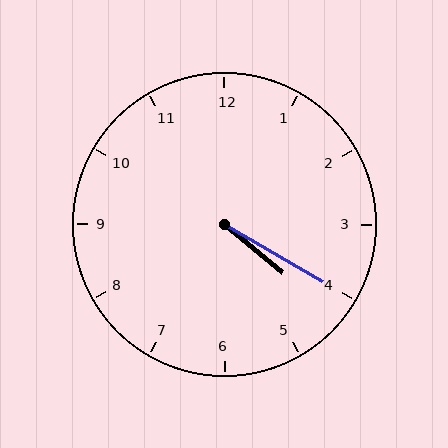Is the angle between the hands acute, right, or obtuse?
It is acute.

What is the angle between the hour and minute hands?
Approximately 10 degrees.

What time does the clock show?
4:20.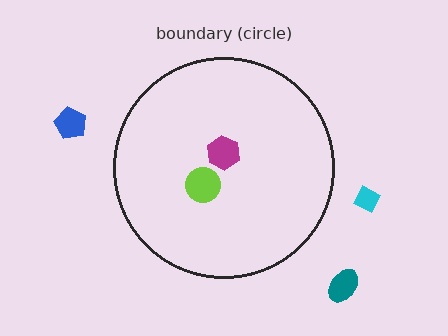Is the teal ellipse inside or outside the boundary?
Outside.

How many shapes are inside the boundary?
2 inside, 3 outside.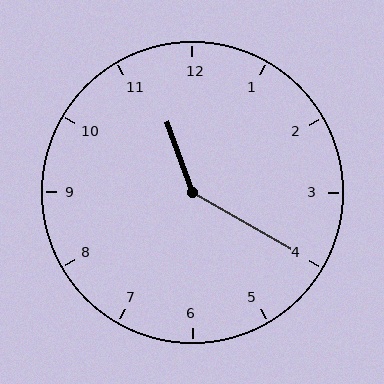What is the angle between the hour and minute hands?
Approximately 140 degrees.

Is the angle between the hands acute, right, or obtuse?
It is obtuse.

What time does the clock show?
11:20.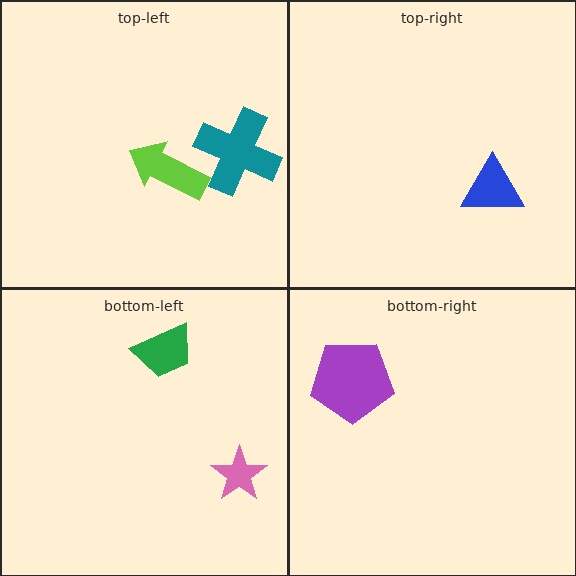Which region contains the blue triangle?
The top-right region.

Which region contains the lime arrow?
The top-left region.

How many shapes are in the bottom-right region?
1.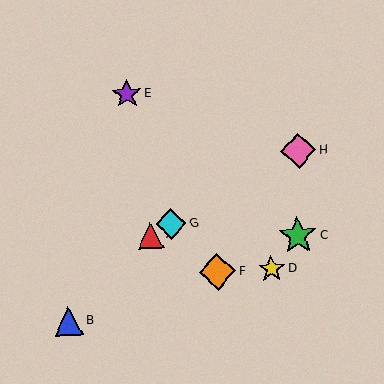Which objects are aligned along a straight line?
Objects A, G, H are aligned along a straight line.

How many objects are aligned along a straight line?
3 objects (A, G, H) are aligned along a straight line.